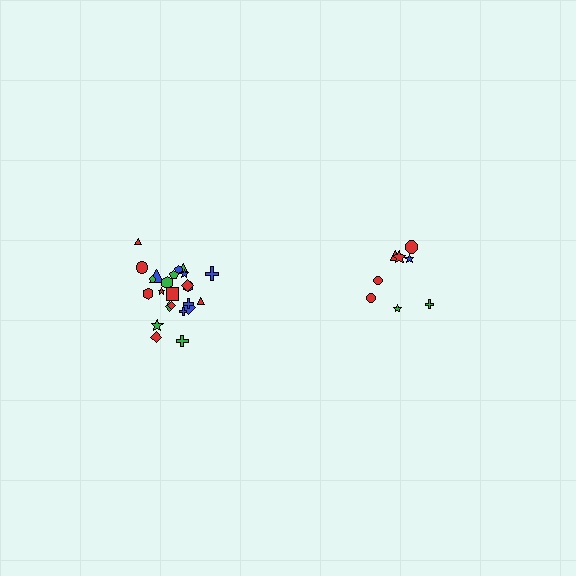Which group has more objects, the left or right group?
The left group.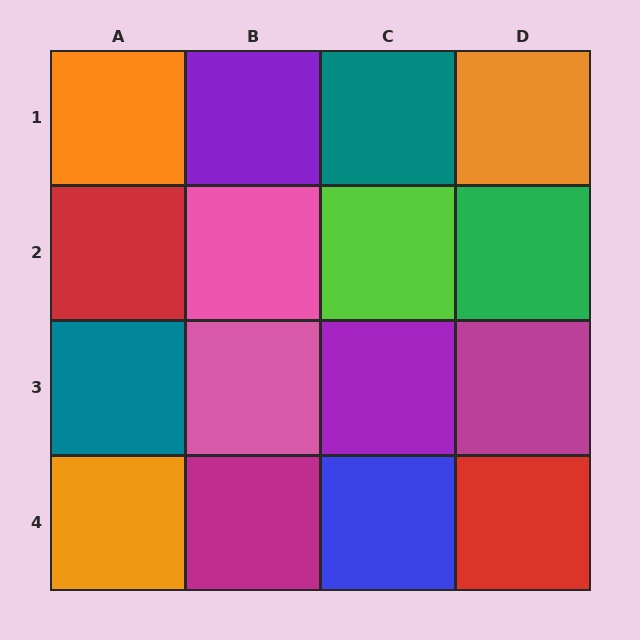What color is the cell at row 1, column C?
Teal.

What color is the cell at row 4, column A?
Orange.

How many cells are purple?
2 cells are purple.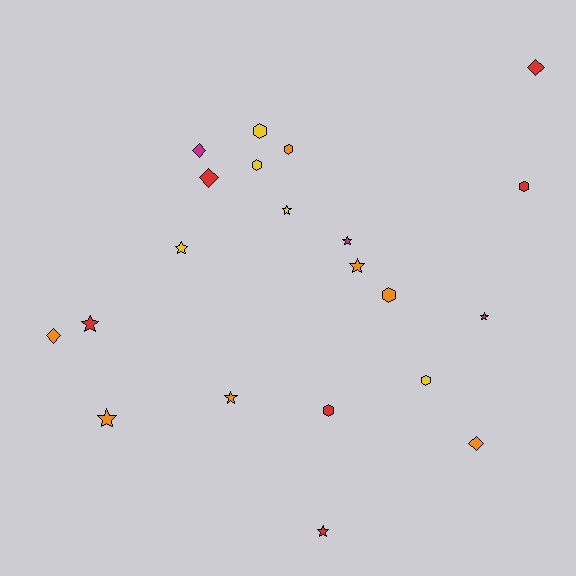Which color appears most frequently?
Orange, with 7 objects.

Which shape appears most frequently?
Star, with 9 objects.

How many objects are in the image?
There are 21 objects.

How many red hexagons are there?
There are 2 red hexagons.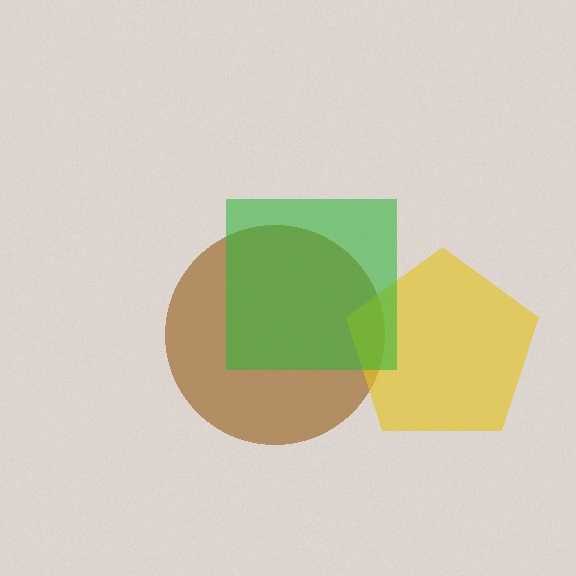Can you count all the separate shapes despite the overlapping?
Yes, there are 3 separate shapes.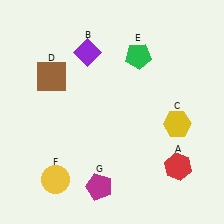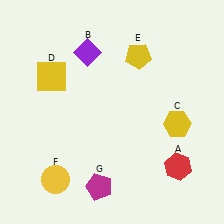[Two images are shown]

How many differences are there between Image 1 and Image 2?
There are 2 differences between the two images.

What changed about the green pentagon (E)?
In Image 1, E is green. In Image 2, it changed to yellow.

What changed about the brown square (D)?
In Image 1, D is brown. In Image 2, it changed to yellow.